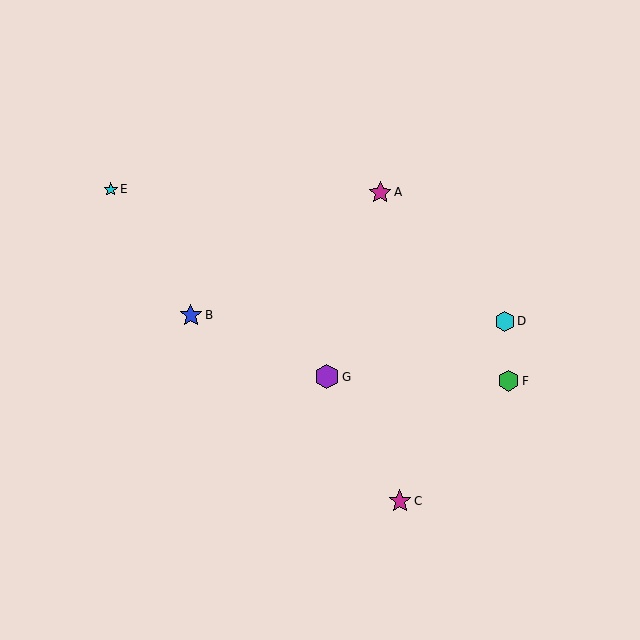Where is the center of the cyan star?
The center of the cyan star is at (111, 189).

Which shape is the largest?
The purple hexagon (labeled G) is the largest.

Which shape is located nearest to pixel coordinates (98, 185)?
The cyan star (labeled E) at (111, 189) is nearest to that location.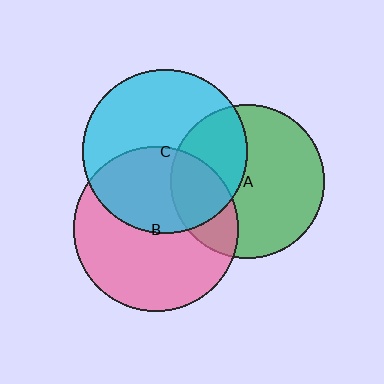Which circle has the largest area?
Circle B (pink).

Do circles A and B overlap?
Yes.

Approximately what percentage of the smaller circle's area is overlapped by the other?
Approximately 25%.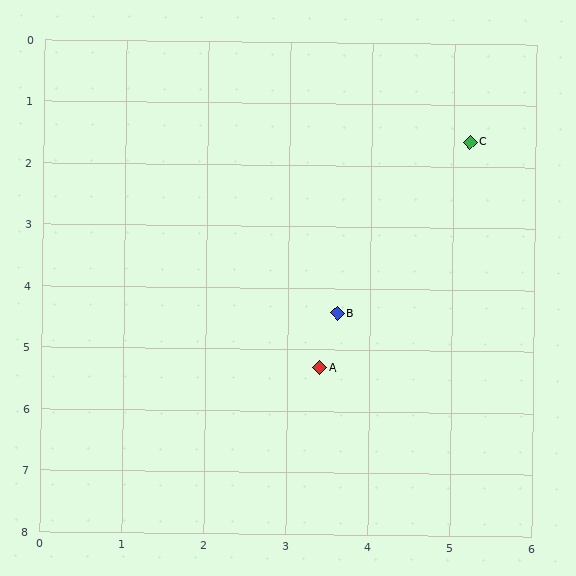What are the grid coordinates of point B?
Point B is at approximately (3.6, 4.4).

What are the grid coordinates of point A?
Point A is at approximately (3.4, 5.3).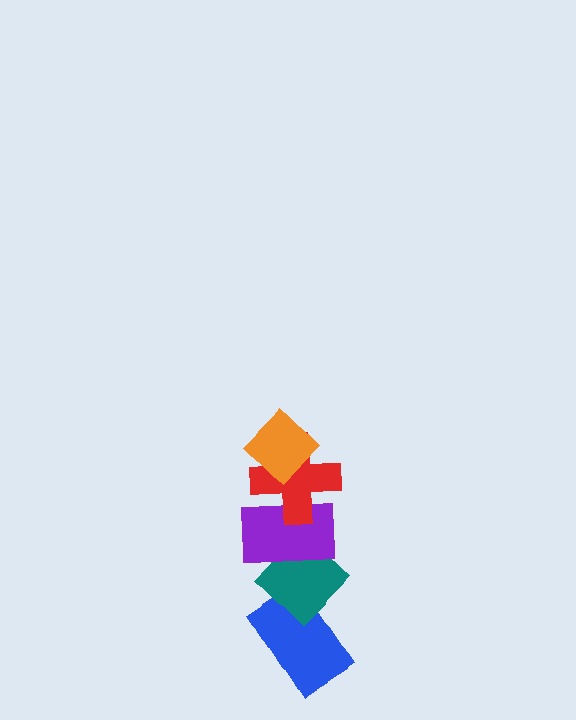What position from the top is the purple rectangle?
The purple rectangle is 3rd from the top.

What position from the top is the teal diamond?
The teal diamond is 4th from the top.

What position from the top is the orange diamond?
The orange diamond is 1st from the top.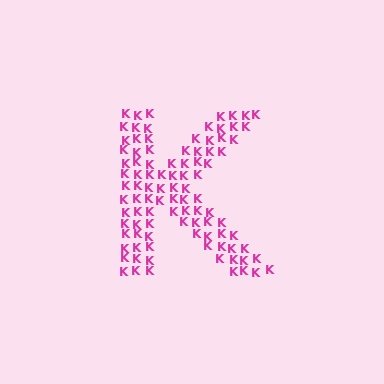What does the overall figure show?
The overall figure shows the letter K.